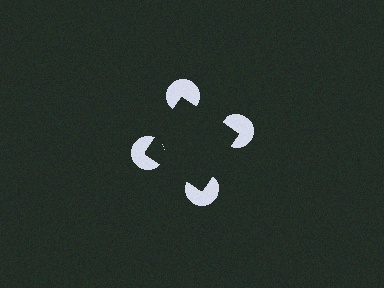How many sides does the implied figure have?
4 sides.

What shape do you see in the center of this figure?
An illusory square — its edges are inferred from the aligned wedge cuts in the pac-man discs, not physically drawn.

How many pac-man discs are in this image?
There are 4 — one at each vertex of the illusory square.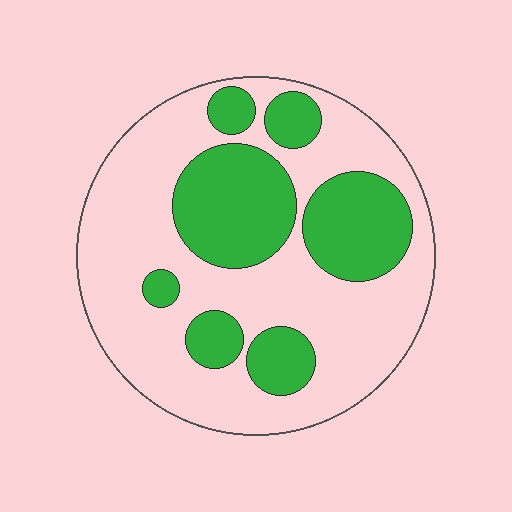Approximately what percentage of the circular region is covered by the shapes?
Approximately 35%.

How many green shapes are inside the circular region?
7.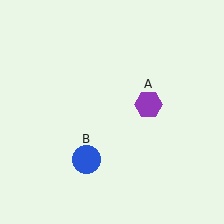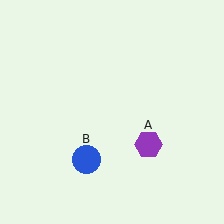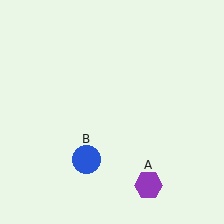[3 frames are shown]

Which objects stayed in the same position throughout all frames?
Blue circle (object B) remained stationary.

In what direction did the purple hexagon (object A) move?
The purple hexagon (object A) moved down.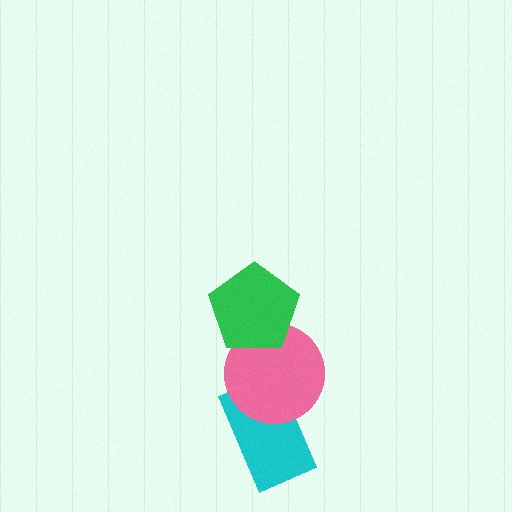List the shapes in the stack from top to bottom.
From top to bottom: the green pentagon, the pink circle, the cyan rectangle.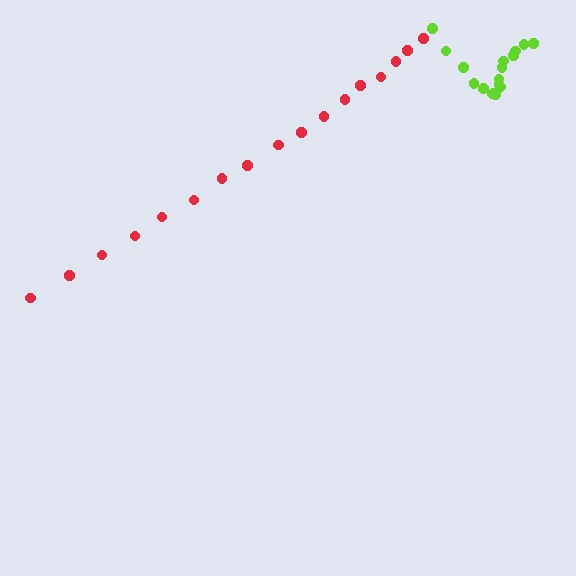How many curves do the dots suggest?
There are 2 distinct paths.